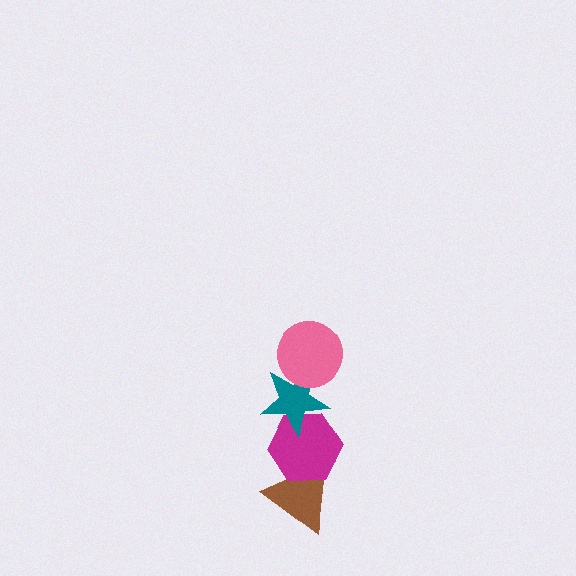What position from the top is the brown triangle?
The brown triangle is 4th from the top.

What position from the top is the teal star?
The teal star is 2nd from the top.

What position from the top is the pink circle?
The pink circle is 1st from the top.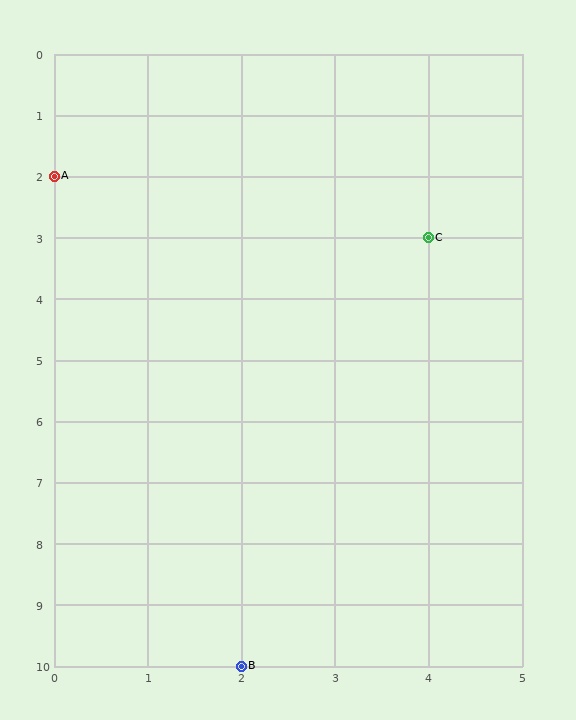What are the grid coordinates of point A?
Point A is at grid coordinates (0, 2).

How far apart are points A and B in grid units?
Points A and B are 2 columns and 8 rows apart (about 8.2 grid units diagonally).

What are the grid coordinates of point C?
Point C is at grid coordinates (4, 3).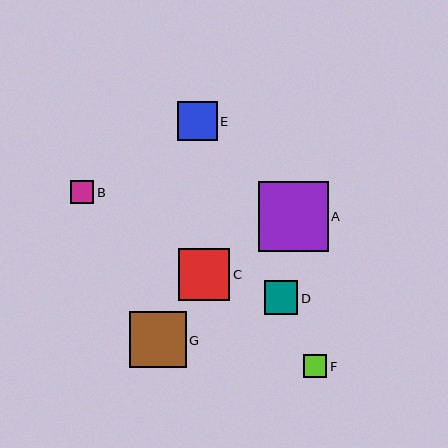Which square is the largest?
Square A is the largest with a size of approximately 69 pixels.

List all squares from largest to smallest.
From largest to smallest: A, G, C, E, D, F, B.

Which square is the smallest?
Square B is the smallest with a size of approximately 23 pixels.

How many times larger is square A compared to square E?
Square A is approximately 1.8 times the size of square E.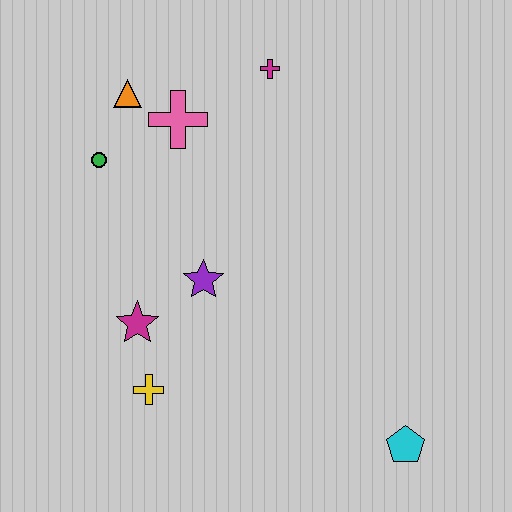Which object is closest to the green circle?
The orange triangle is closest to the green circle.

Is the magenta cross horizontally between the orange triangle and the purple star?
No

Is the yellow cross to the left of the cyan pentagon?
Yes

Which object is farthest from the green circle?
The cyan pentagon is farthest from the green circle.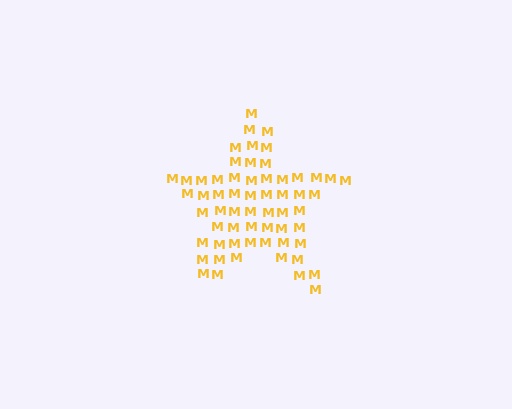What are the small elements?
The small elements are letter M's.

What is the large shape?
The large shape is a star.